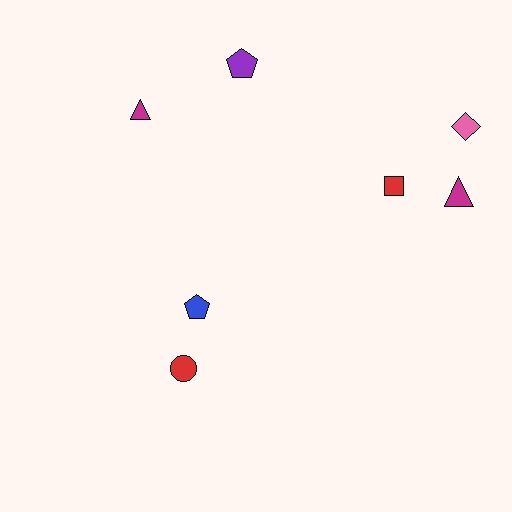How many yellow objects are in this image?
There are no yellow objects.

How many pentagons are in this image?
There are 2 pentagons.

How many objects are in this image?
There are 7 objects.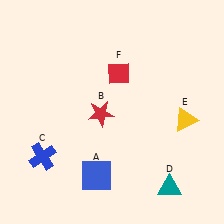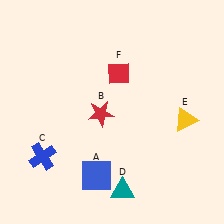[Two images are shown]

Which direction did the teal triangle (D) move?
The teal triangle (D) moved left.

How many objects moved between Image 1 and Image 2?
1 object moved between the two images.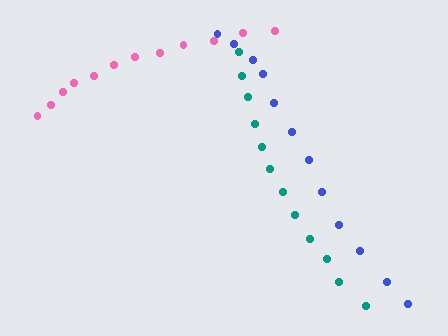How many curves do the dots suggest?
There are 3 distinct paths.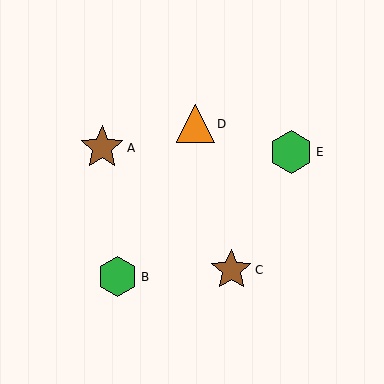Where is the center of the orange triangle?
The center of the orange triangle is at (195, 124).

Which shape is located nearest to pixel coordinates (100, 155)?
The brown star (labeled A) at (102, 148) is nearest to that location.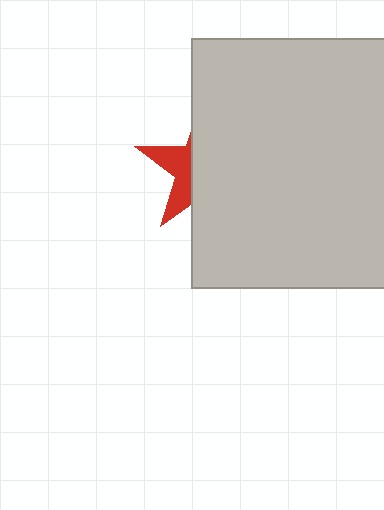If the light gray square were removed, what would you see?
You would see the complete red star.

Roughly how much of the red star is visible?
A small part of it is visible (roughly 34%).